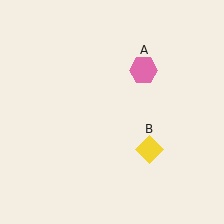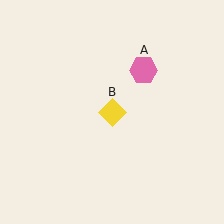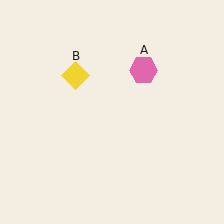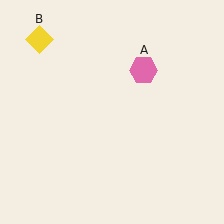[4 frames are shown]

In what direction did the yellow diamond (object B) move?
The yellow diamond (object B) moved up and to the left.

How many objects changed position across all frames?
1 object changed position: yellow diamond (object B).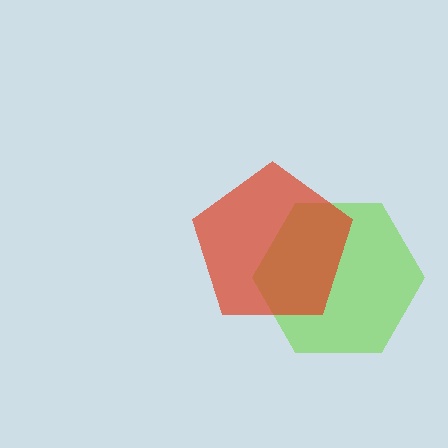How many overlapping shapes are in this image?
There are 2 overlapping shapes in the image.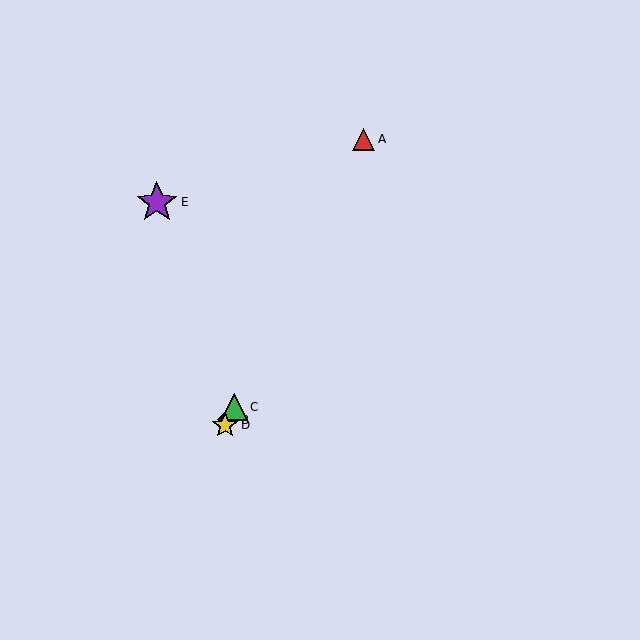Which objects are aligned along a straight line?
Objects A, B, C, D are aligned along a straight line.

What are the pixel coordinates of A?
Object A is at (364, 139).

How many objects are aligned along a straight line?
4 objects (A, B, C, D) are aligned along a straight line.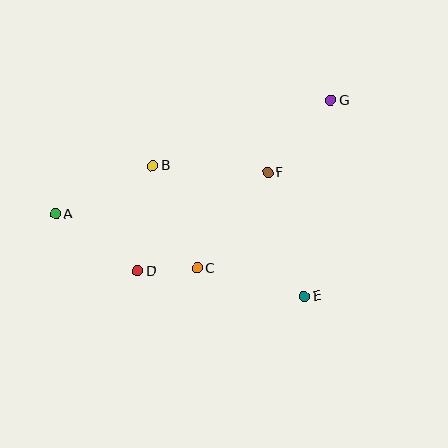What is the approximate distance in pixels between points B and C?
The distance between B and C is approximately 111 pixels.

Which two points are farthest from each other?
Points A and G are farthest from each other.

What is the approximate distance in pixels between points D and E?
The distance between D and E is approximately 169 pixels.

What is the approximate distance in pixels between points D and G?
The distance between D and G is approximately 258 pixels.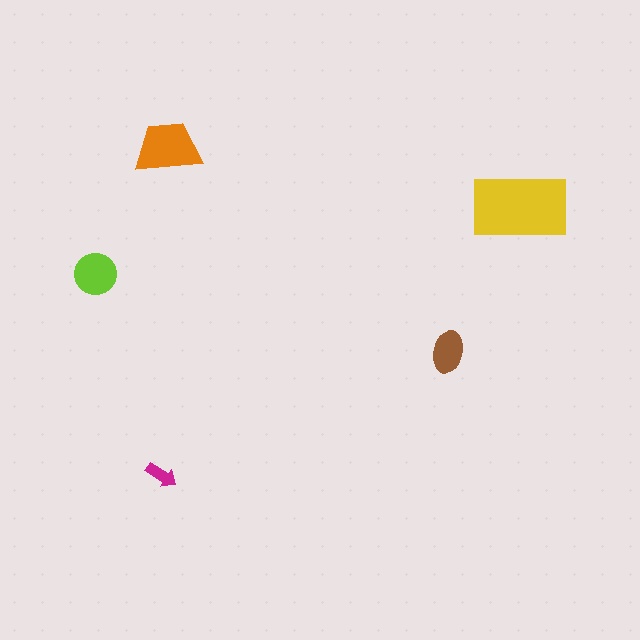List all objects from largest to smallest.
The yellow rectangle, the orange trapezoid, the lime circle, the brown ellipse, the magenta arrow.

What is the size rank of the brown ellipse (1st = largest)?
4th.